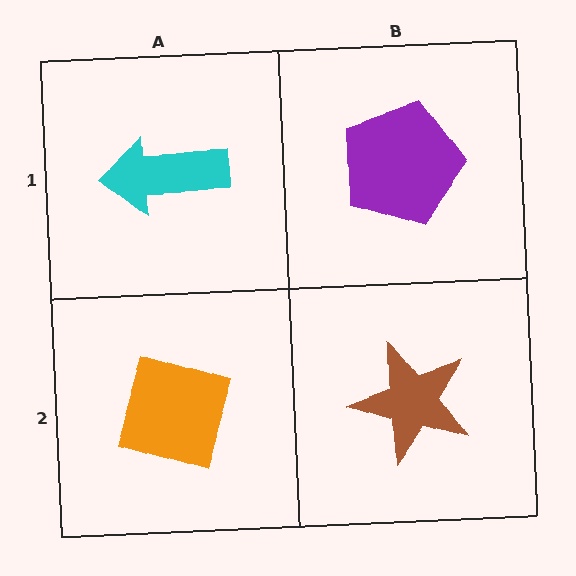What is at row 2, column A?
An orange diamond.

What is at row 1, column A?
A cyan arrow.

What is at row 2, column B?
A brown star.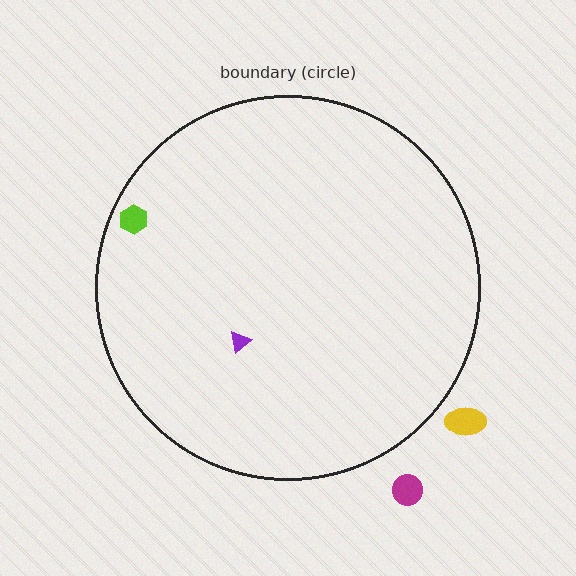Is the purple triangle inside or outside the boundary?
Inside.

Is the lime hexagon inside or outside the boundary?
Inside.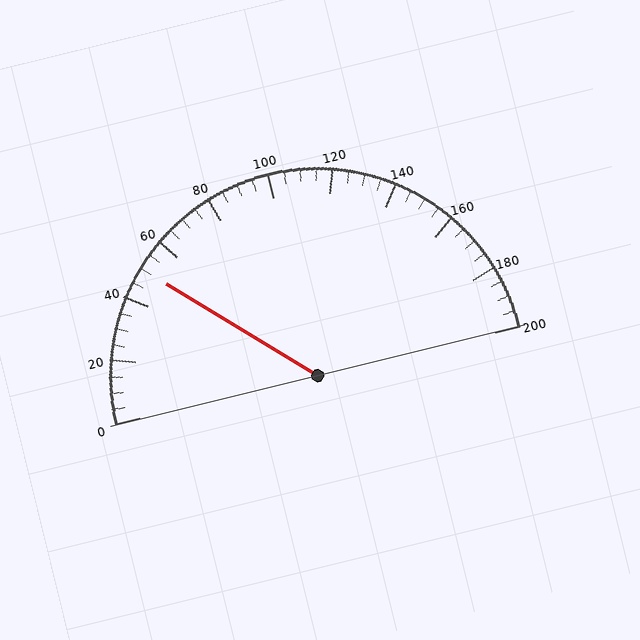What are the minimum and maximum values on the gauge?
The gauge ranges from 0 to 200.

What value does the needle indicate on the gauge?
The needle indicates approximately 50.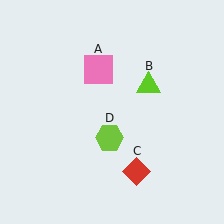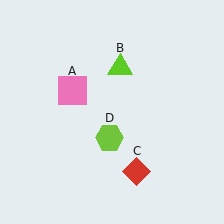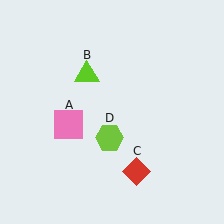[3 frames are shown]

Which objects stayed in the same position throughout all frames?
Red diamond (object C) and lime hexagon (object D) remained stationary.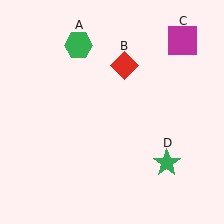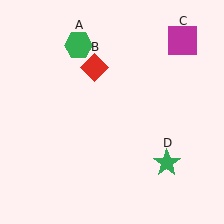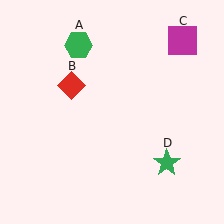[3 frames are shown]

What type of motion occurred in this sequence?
The red diamond (object B) rotated counterclockwise around the center of the scene.